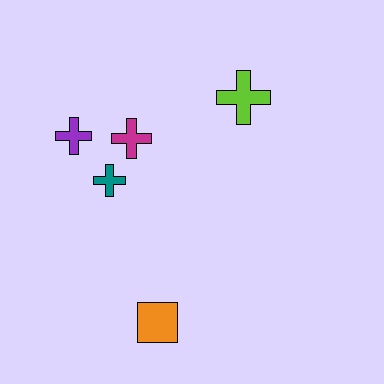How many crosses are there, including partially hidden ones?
There are 4 crosses.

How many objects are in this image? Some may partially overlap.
There are 5 objects.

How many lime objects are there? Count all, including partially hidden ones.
There is 1 lime object.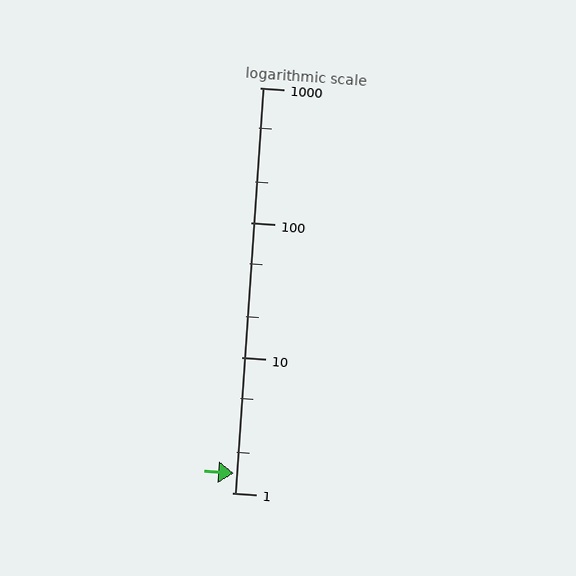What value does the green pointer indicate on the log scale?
The pointer indicates approximately 1.4.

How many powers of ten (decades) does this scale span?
The scale spans 3 decades, from 1 to 1000.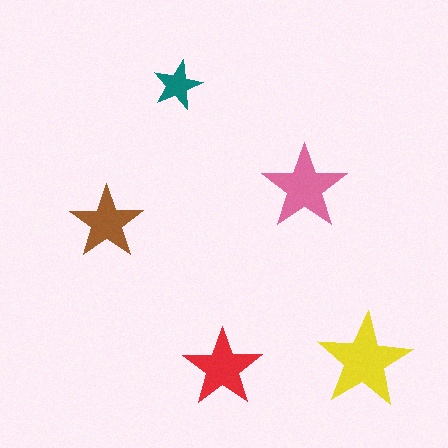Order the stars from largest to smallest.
the yellow one, the pink one, the red one, the brown one, the teal one.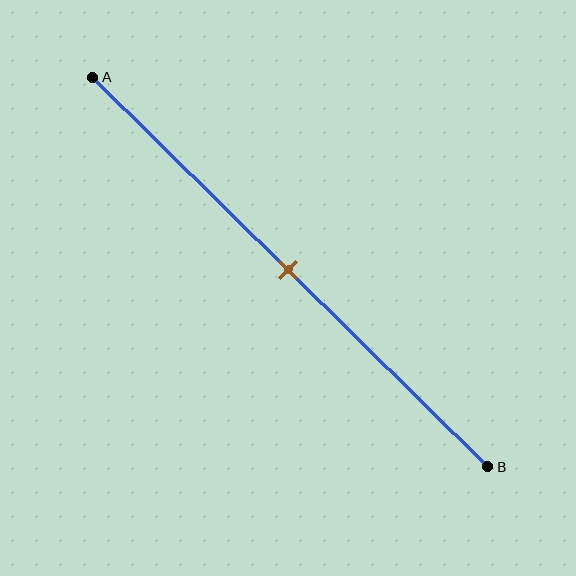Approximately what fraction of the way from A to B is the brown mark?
The brown mark is approximately 50% of the way from A to B.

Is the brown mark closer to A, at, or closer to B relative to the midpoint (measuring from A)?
The brown mark is approximately at the midpoint of segment AB.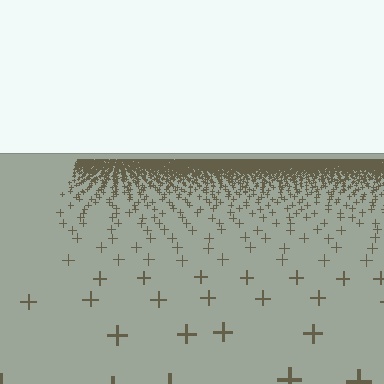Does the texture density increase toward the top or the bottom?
Density increases toward the top.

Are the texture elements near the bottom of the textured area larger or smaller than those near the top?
Larger. Near the bottom, elements are closer to the viewer and appear at a bigger on-screen size.